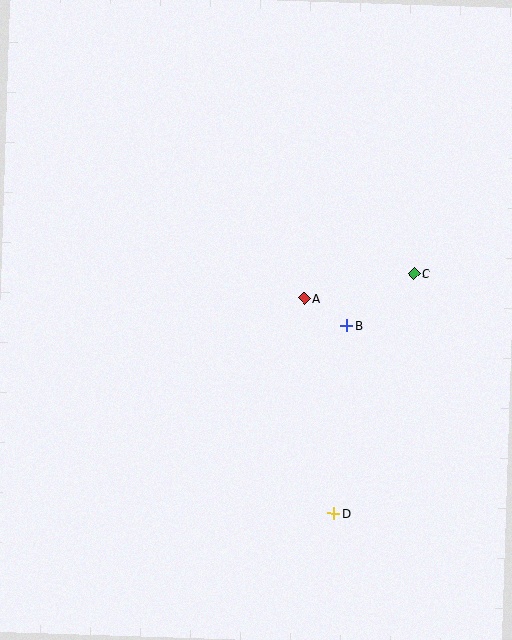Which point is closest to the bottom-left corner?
Point D is closest to the bottom-left corner.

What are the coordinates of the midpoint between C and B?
The midpoint between C and B is at (380, 300).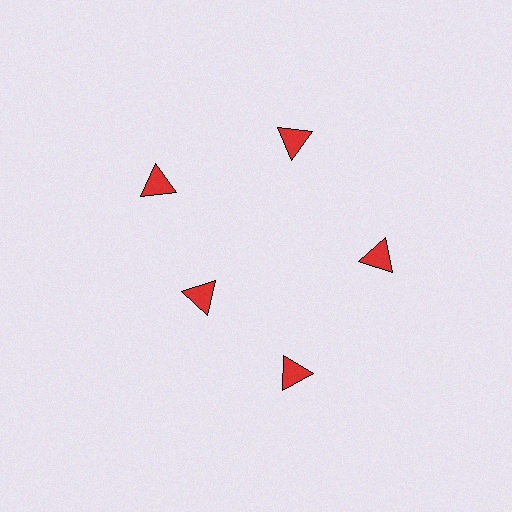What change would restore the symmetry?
The symmetry would be restored by moving it outward, back onto the ring so that all 5 triangles sit at equal angles and equal distance from the center.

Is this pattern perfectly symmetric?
No. The 5 red triangles are arranged in a ring, but one element near the 8 o'clock position is pulled inward toward the center, breaking the 5-fold rotational symmetry.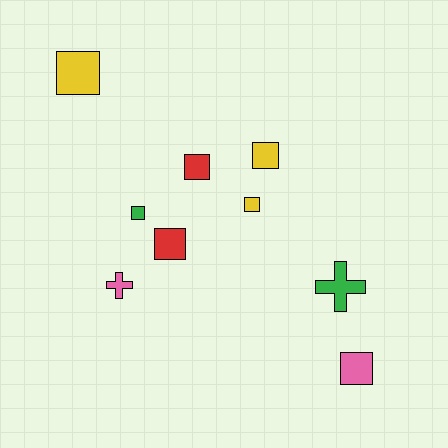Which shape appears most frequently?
Square, with 7 objects.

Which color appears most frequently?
Yellow, with 3 objects.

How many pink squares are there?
There is 1 pink square.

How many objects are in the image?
There are 9 objects.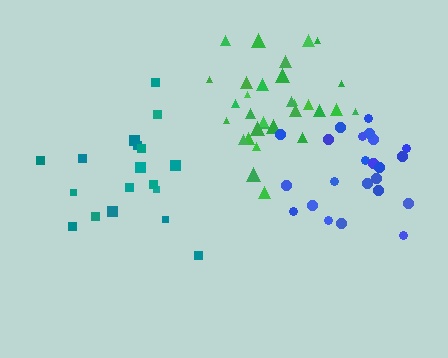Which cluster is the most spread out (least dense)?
Teal.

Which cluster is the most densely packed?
Green.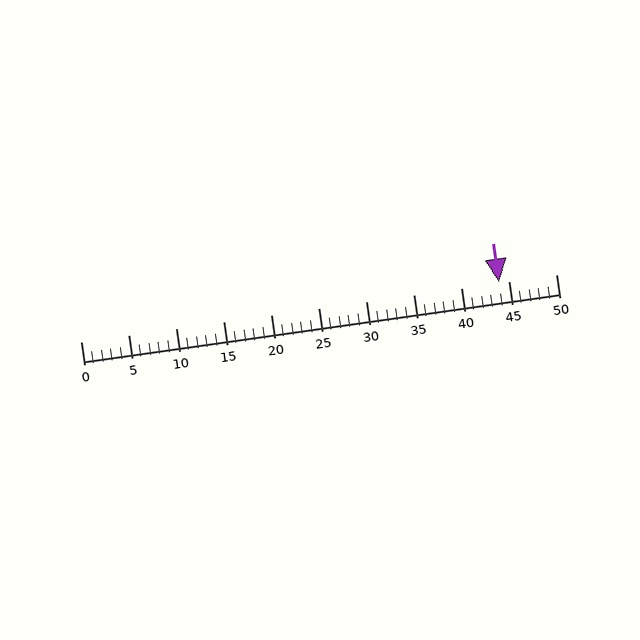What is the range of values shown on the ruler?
The ruler shows values from 0 to 50.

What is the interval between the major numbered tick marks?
The major tick marks are spaced 5 units apart.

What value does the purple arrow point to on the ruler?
The purple arrow points to approximately 44.